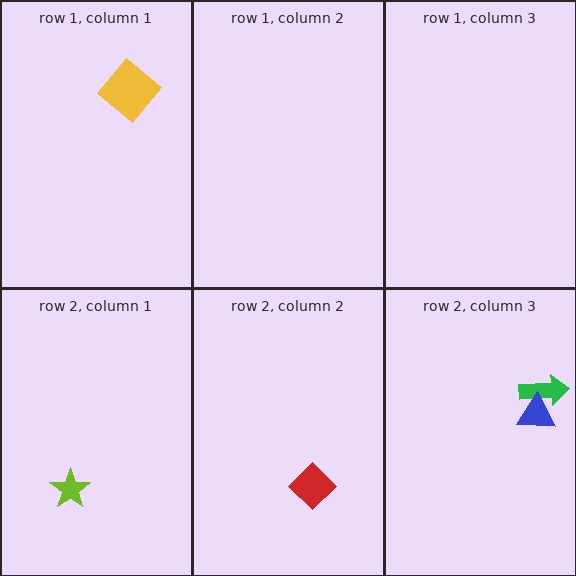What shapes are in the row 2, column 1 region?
The lime star.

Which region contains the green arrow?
The row 2, column 3 region.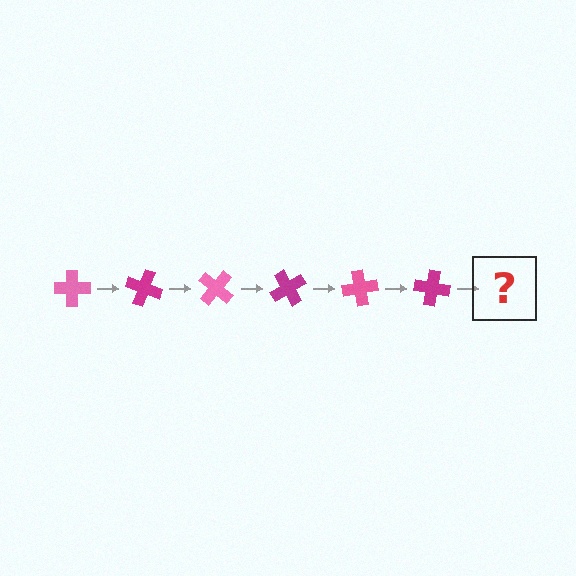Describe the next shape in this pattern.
It should be a pink cross, rotated 120 degrees from the start.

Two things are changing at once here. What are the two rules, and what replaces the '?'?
The two rules are that it rotates 20 degrees each step and the color cycles through pink and magenta. The '?' should be a pink cross, rotated 120 degrees from the start.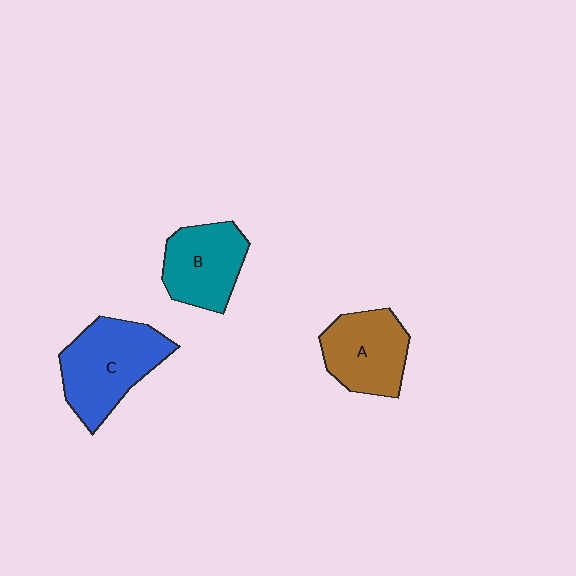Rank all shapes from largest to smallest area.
From largest to smallest: C (blue), A (brown), B (teal).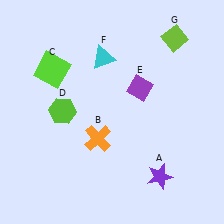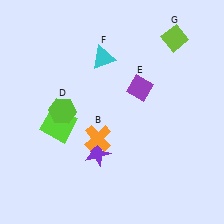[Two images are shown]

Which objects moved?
The objects that moved are: the purple star (A), the lime square (C).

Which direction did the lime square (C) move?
The lime square (C) moved down.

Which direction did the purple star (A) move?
The purple star (A) moved left.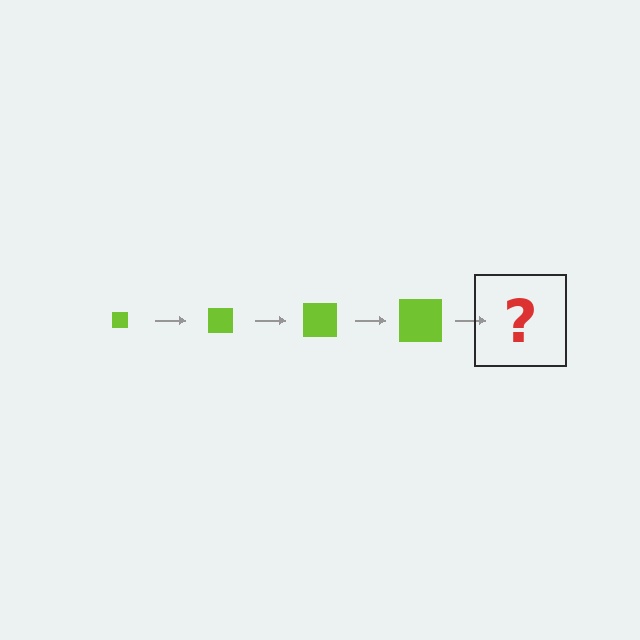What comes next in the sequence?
The next element should be a lime square, larger than the previous one.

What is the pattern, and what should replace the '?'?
The pattern is that the square gets progressively larger each step. The '?' should be a lime square, larger than the previous one.